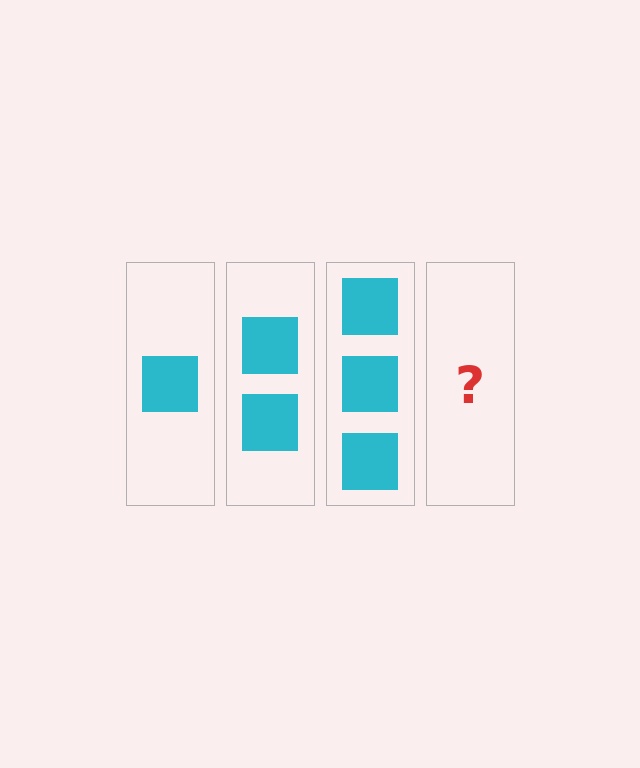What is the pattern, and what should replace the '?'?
The pattern is that each step adds one more square. The '?' should be 4 squares.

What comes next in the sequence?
The next element should be 4 squares.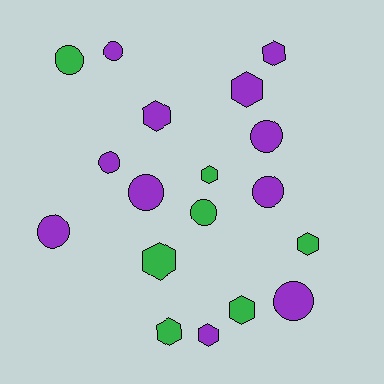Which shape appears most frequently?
Circle, with 9 objects.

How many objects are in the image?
There are 18 objects.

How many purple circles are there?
There are 7 purple circles.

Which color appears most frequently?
Purple, with 11 objects.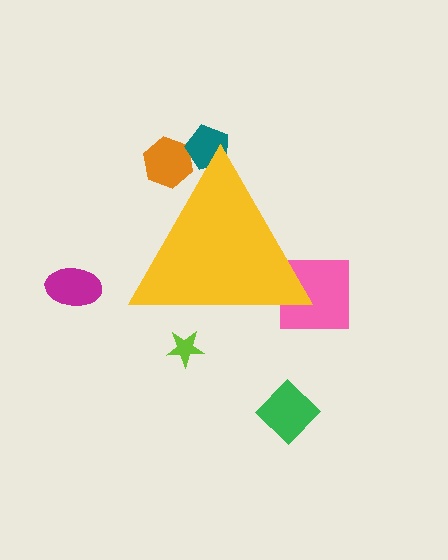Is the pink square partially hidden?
Yes, the pink square is partially hidden behind the yellow triangle.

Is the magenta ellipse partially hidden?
No, the magenta ellipse is fully visible.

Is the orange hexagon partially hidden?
Yes, the orange hexagon is partially hidden behind the yellow triangle.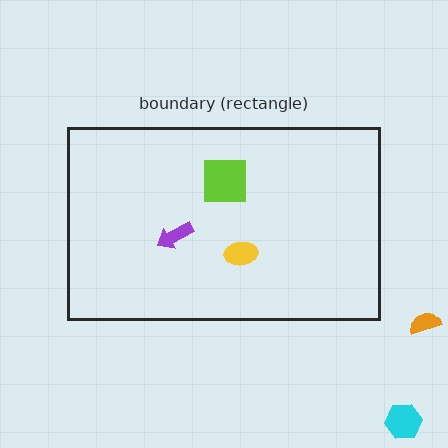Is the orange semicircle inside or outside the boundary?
Outside.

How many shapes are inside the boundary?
3 inside, 2 outside.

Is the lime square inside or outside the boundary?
Inside.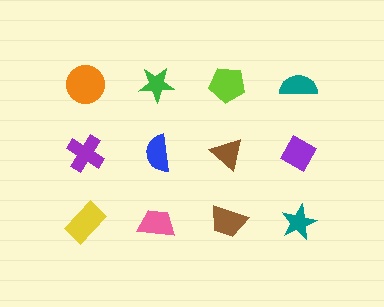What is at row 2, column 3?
A brown triangle.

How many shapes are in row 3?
4 shapes.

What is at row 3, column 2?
A pink trapezoid.